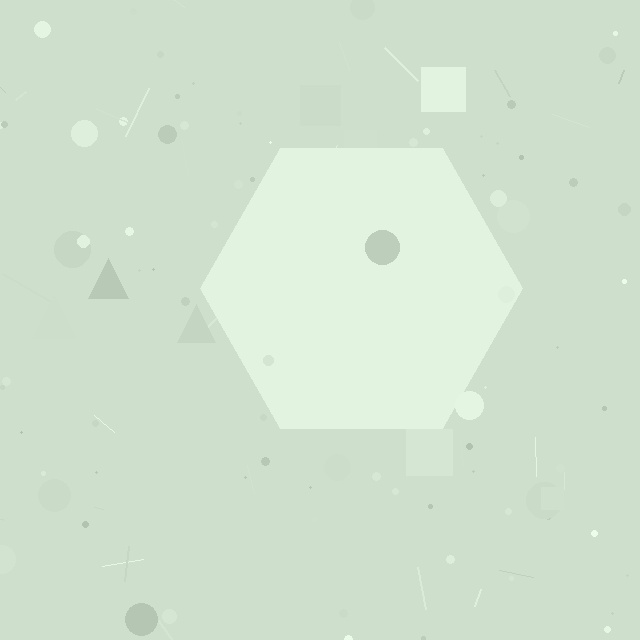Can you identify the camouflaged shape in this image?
The camouflaged shape is a hexagon.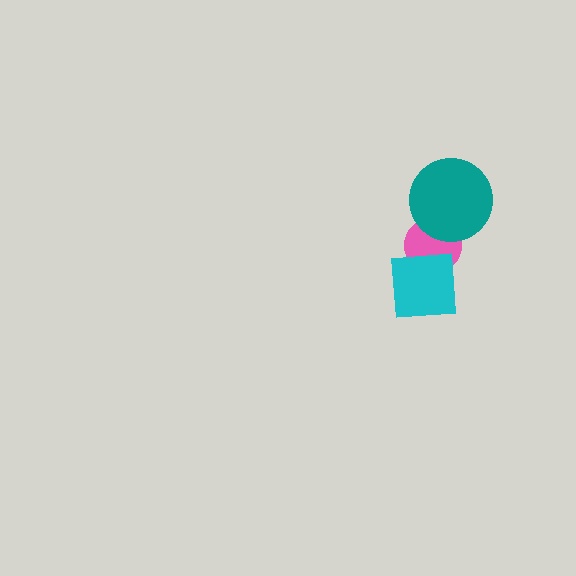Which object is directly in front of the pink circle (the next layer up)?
The teal circle is directly in front of the pink circle.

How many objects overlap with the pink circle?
2 objects overlap with the pink circle.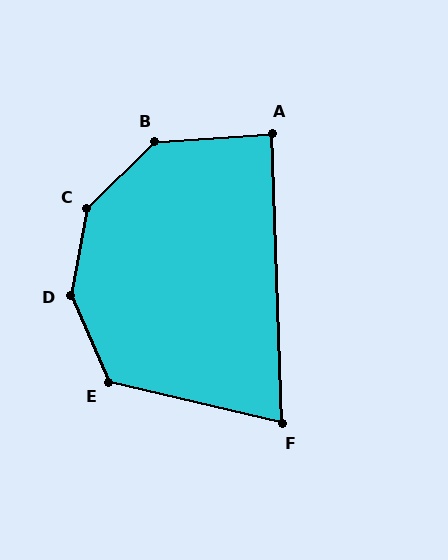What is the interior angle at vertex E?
Approximately 127 degrees (obtuse).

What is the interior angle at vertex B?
Approximately 140 degrees (obtuse).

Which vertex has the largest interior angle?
D, at approximately 145 degrees.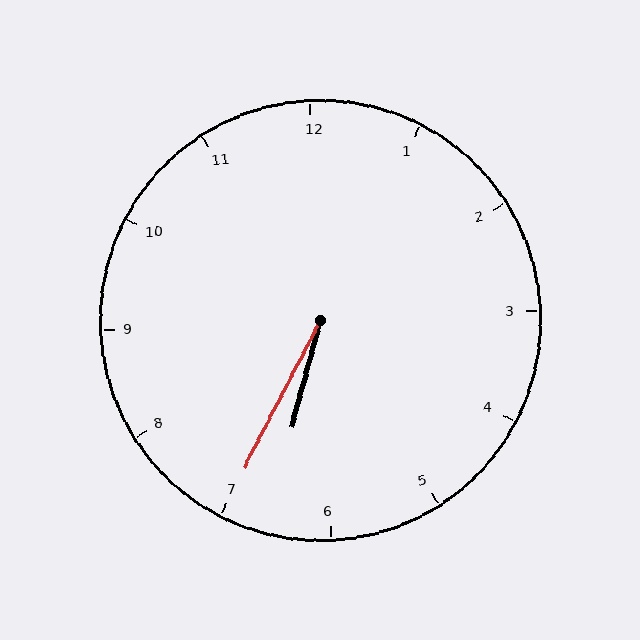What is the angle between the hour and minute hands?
Approximately 12 degrees.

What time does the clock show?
6:35.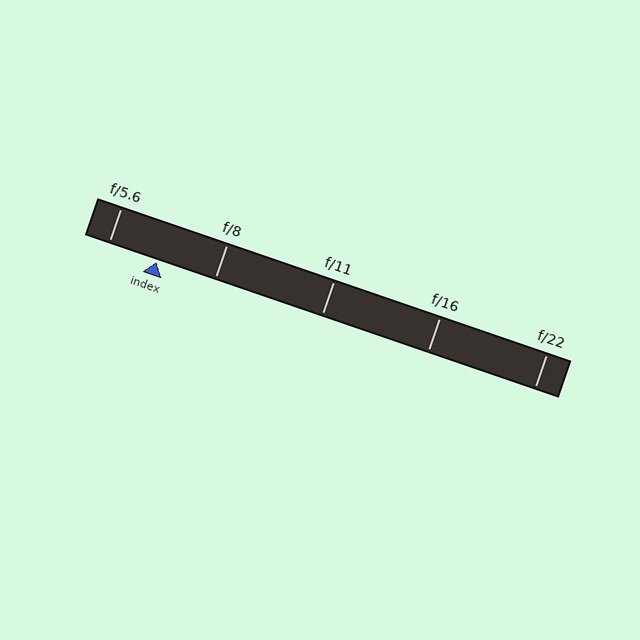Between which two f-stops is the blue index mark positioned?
The index mark is between f/5.6 and f/8.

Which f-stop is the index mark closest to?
The index mark is closest to f/5.6.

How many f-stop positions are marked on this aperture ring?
There are 5 f-stop positions marked.